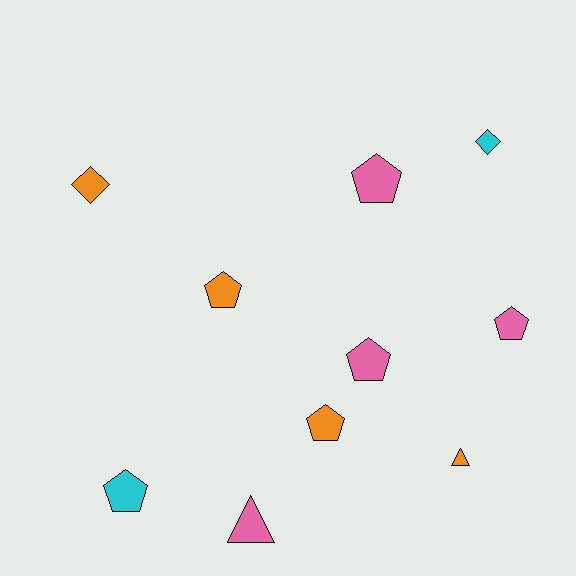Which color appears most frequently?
Orange, with 4 objects.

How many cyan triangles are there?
There are no cyan triangles.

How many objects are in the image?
There are 10 objects.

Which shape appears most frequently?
Pentagon, with 6 objects.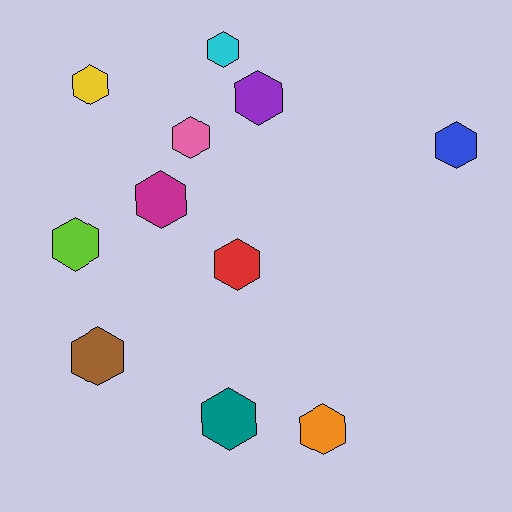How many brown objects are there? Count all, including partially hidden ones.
There is 1 brown object.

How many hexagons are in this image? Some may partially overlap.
There are 11 hexagons.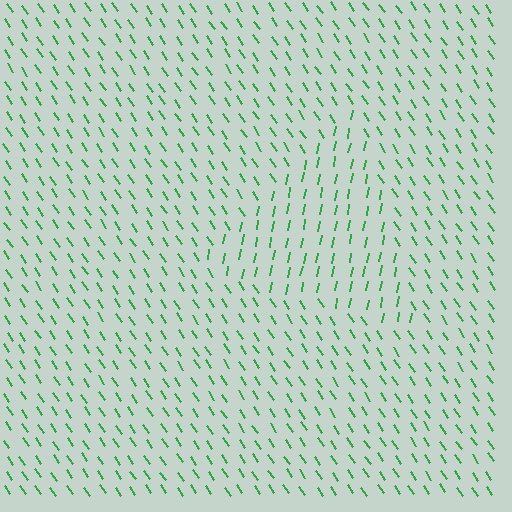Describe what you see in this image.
The image is filled with small green line segments. A triangle region in the image has lines oriented differently from the surrounding lines, creating a visible texture boundary.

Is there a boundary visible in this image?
Yes, there is a texture boundary formed by a change in line orientation.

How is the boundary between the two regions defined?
The boundary is defined purely by a change in line orientation (approximately 45 degrees difference). All lines are the same color and thickness.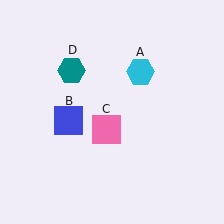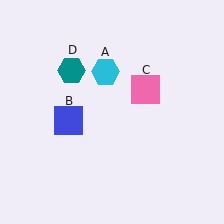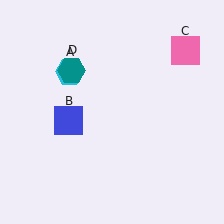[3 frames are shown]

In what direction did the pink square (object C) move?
The pink square (object C) moved up and to the right.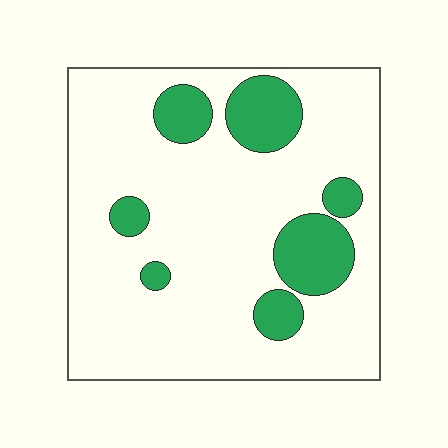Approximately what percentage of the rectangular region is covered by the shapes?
Approximately 20%.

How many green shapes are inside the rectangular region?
7.